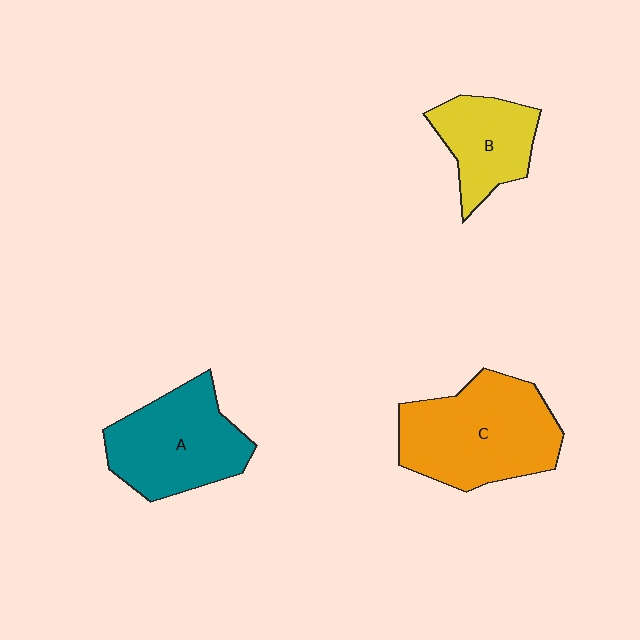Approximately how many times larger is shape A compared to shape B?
Approximately 1.4 times.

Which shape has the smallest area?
Shape B (yellow).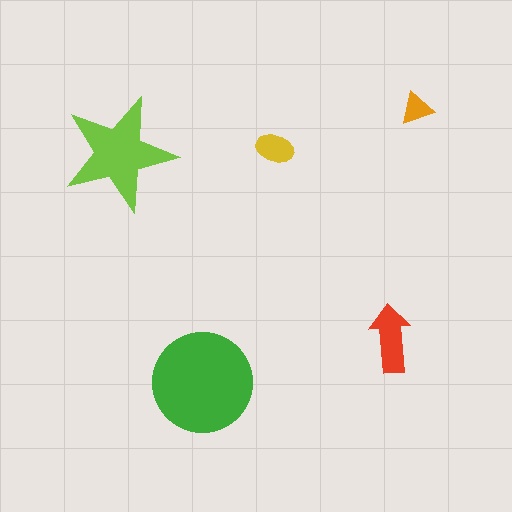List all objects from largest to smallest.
The green circle, the lime star, the red arrow, the yellow ellipse, the orange triangle.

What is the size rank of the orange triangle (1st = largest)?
5th.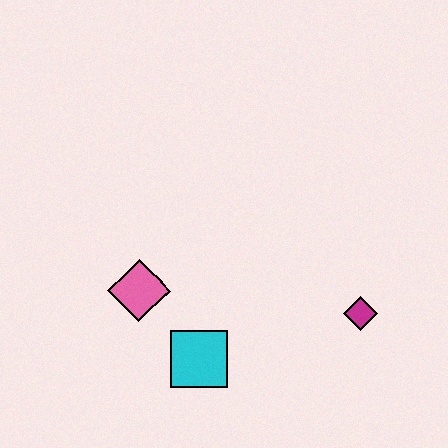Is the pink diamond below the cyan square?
No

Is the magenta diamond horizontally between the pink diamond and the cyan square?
No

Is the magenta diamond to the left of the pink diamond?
No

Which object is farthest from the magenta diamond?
The pink diamond is farthest from the magenta diamond.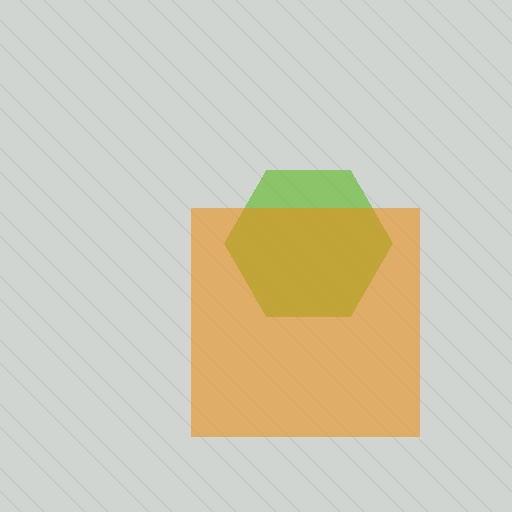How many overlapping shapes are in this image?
There are 2 overlapping shapes in the image.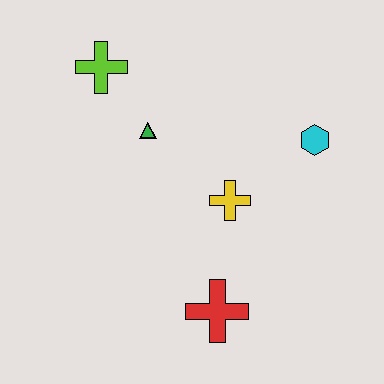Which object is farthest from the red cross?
The lime cross is farthest from the red cross.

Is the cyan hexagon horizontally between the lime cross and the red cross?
No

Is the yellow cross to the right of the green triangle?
Yes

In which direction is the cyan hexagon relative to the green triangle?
The cyan hexagon is to the right of the green triangle.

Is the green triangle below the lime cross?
Yes